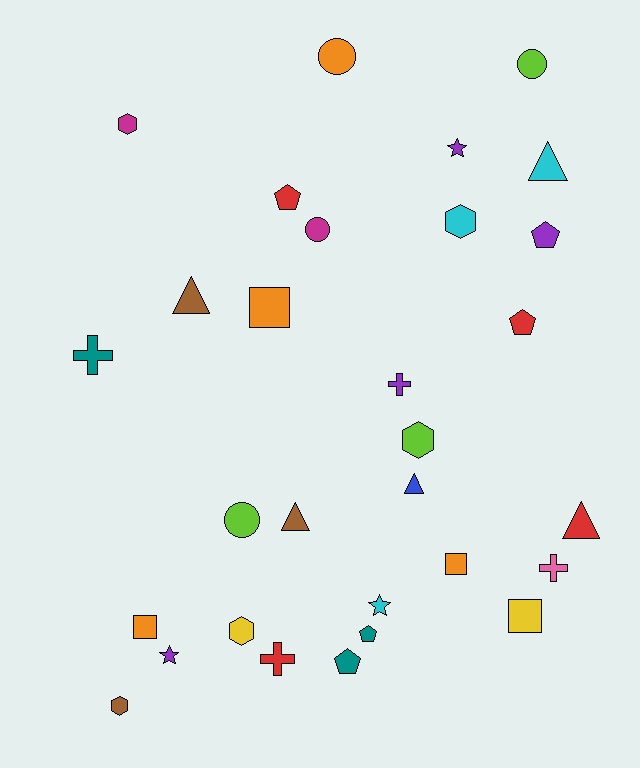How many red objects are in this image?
There are 4 red objects.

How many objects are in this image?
There are 30 objects.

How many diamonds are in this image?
There are no diamonds.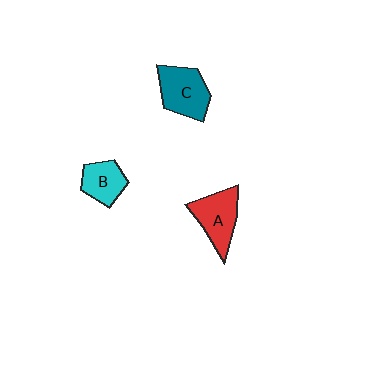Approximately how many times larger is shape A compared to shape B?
Approximately 1.4 times.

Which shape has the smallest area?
Shape B (cyan).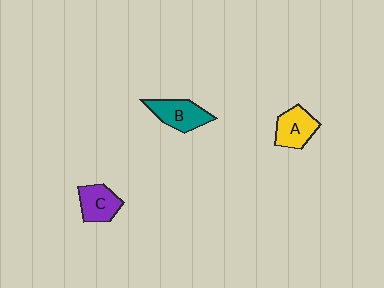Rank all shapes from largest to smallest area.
From largest to smallest: B (teal), A (yellow), C (purple).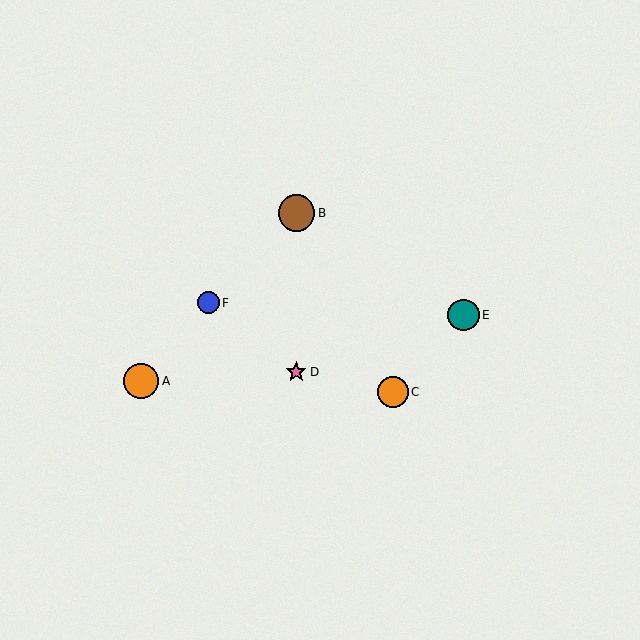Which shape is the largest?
The brown circle (labeled B) is the largest.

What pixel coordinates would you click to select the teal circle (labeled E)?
Click at (463, 315) to select the teal circle E.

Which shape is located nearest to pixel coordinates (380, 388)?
The orange circle (labeled C) at (393, 392) is nearest to that location.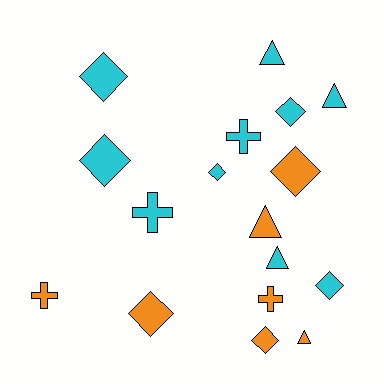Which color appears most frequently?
Cyan, with 10 objects.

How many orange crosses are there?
There are 2 orange crosses.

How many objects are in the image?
There are 17 objects.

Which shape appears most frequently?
Diamond, with 8 objects.